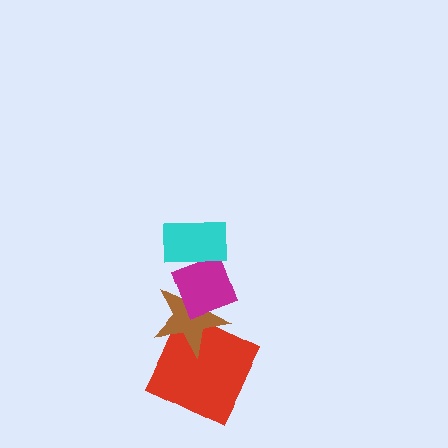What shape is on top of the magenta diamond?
The cyan rectangle is on top of the magenta diamond.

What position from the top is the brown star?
The brown star is 3rd from the top.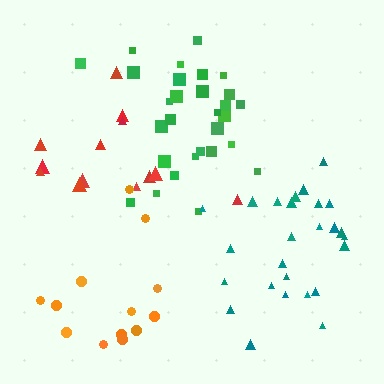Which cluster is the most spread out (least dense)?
Orange.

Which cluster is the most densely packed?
Green.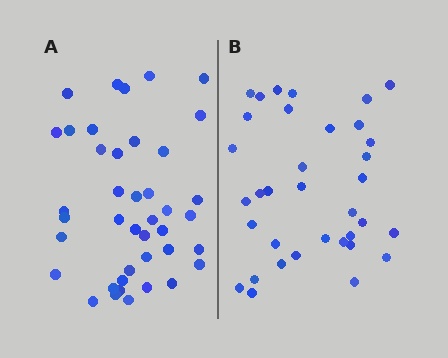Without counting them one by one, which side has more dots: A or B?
Region A (the left region) has more dots.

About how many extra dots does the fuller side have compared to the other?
Region A has about 6 more dots than region B.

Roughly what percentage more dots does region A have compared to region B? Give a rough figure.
About 15% more.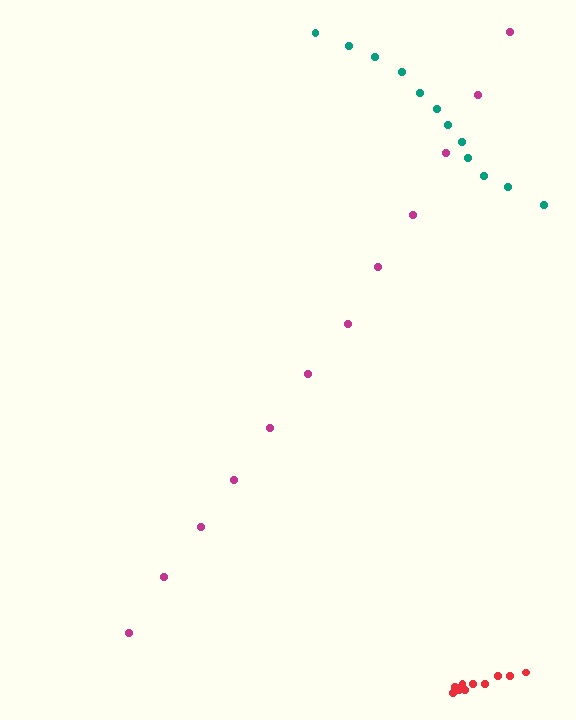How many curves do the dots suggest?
There are 3 distinct paths.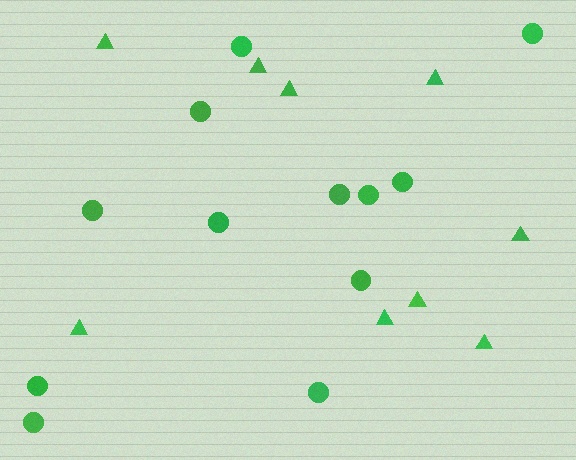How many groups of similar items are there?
There are 2 groups: one group of triangles (9) and one group of circles (12).